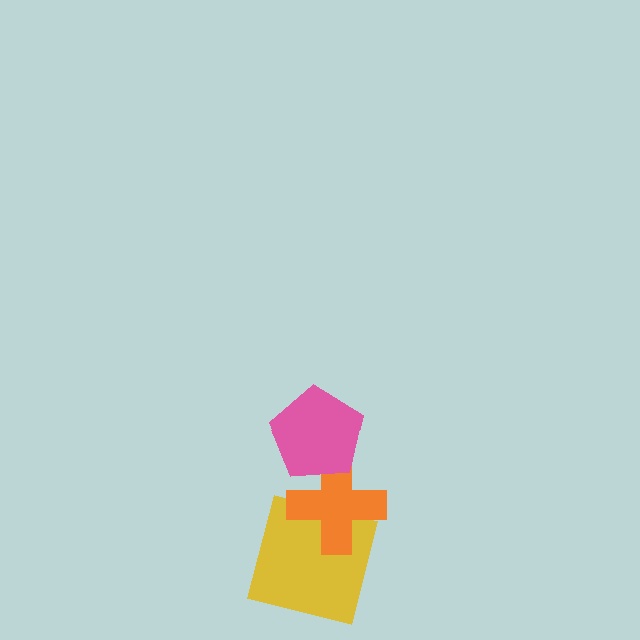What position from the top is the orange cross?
The orange cross is 2nd from the top.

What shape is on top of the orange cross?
The pink pentagon is on top of the orange cross.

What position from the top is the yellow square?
The yellow square is 3rd from the top.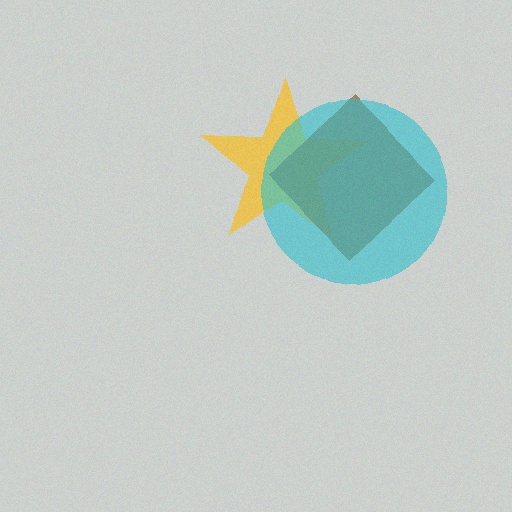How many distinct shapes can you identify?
There are 3 distinct shapes: a yellow star, a brown diamond, a cyan circle.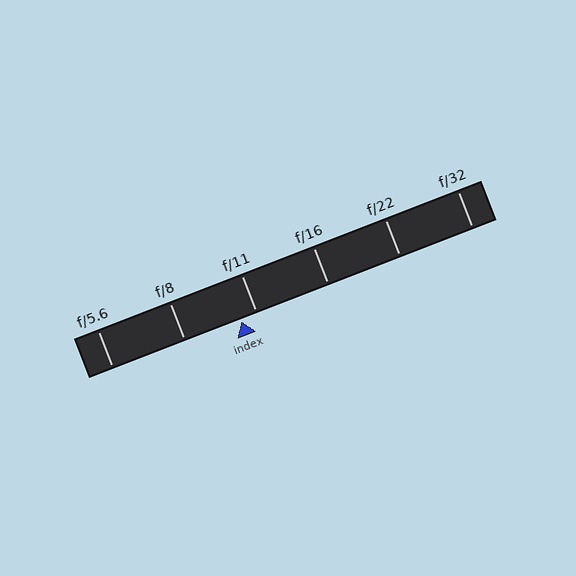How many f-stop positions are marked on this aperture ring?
There are 6 f-stop positions marked.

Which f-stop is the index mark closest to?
The index mark is closest to f/11.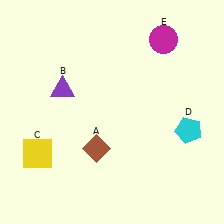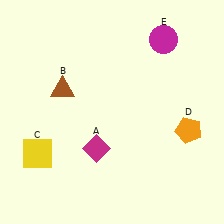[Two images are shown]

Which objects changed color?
A changed from brown to magenta. B changed from purple to brown. D changed from cyan to orange.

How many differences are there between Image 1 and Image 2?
There are 3 differences between the two images.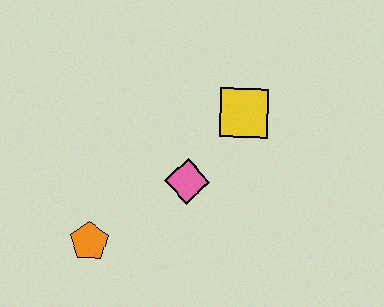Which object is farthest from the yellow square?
The orange pentagon is farthest from the yellow square.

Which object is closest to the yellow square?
The pink diamond is closest to the yellow square.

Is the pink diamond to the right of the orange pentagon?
Yes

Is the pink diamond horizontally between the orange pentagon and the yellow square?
Yes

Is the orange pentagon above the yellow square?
No